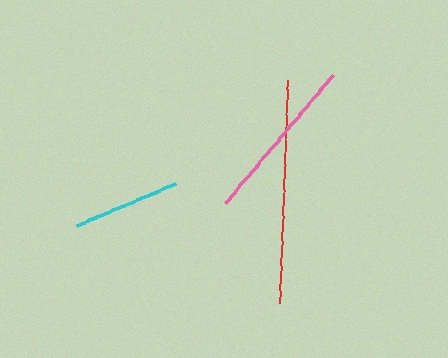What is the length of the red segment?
The red segment is approximately 222 pixels long.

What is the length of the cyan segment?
The cyan segment is approximately 107 pixels long.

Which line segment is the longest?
The red line is the longest at approximately 222 pixels.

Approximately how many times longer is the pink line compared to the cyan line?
The pink line is approximately 1.6 times the length of the cyan line.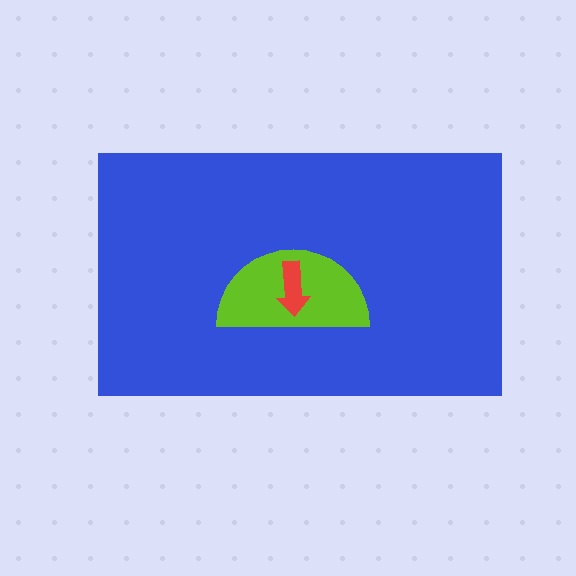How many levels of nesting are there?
3.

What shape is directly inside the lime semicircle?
The red arrow.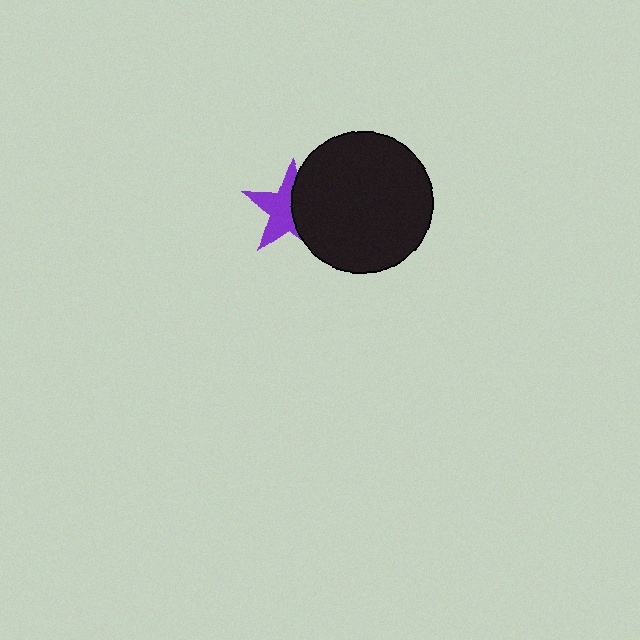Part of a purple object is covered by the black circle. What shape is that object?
It is a star.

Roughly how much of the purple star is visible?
About half of it is visible (roughly 56%).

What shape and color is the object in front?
The object in front is a black circle.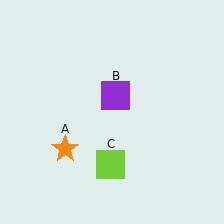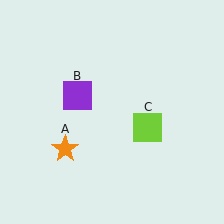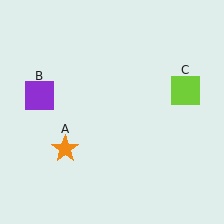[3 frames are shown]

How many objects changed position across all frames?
2 objects changed position: purple square (object B), lime square (object C).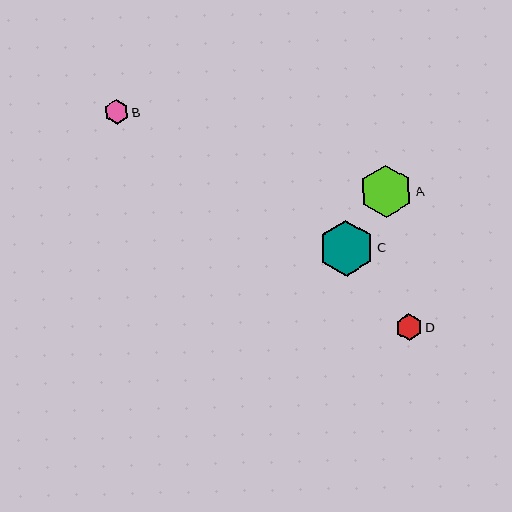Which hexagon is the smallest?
Hexagon B is the smallest with a size of approximately 25 pixels.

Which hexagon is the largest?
Hexagon C is the largest with a size of approximately 56 pixels.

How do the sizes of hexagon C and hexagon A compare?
Hexagon C and hexagon A are approximately the same size.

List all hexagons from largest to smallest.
From largest to smallest: C, A, D, B.